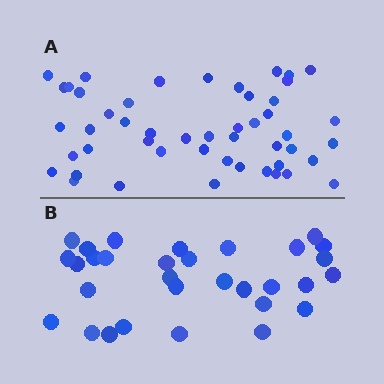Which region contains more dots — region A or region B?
Region A (the top region) has more dots.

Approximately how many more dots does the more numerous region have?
Region A has approximately 20 more dots than region B.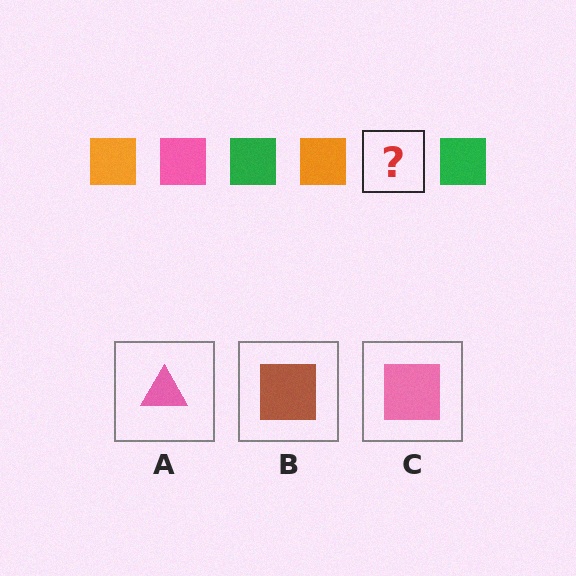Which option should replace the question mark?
Option C.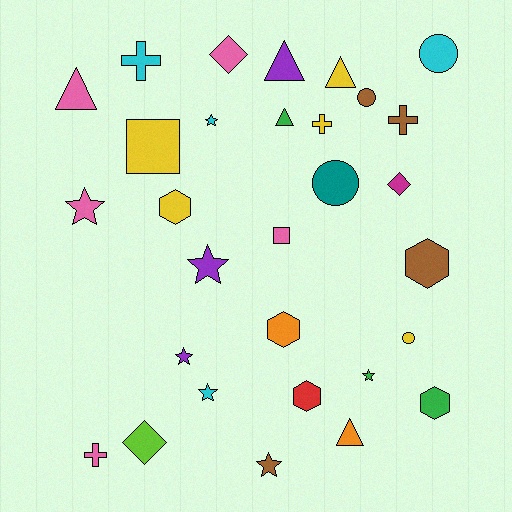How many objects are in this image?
There are 30 objects.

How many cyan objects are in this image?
There are 4 cyan objects.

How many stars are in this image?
There are 7 stars.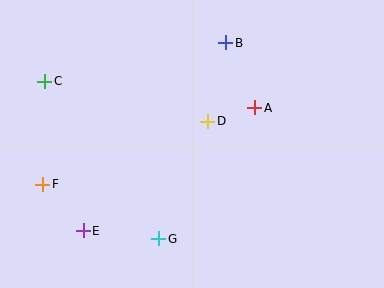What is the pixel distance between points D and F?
The distance between D and F is 176 pixels.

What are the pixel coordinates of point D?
Point D is at (208, 121).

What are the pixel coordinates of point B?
Point B is at (226, 43).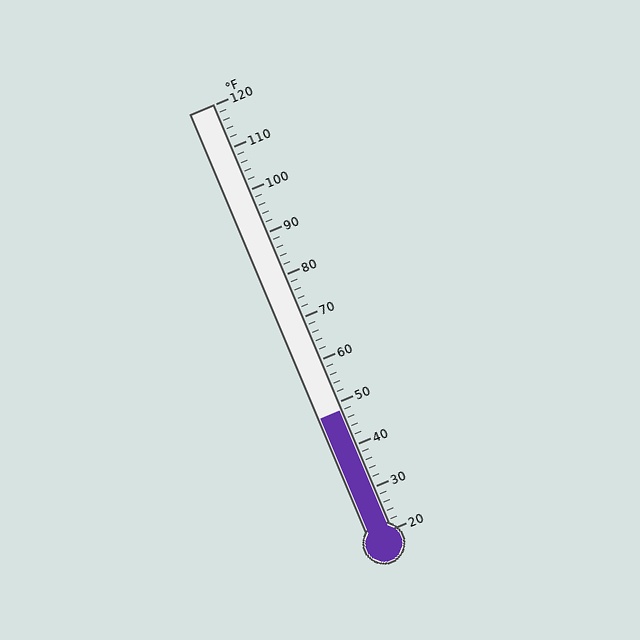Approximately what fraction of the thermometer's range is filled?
The thermometer is filled to approximately 30% of its range.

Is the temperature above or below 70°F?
The temperature is below 70°F.